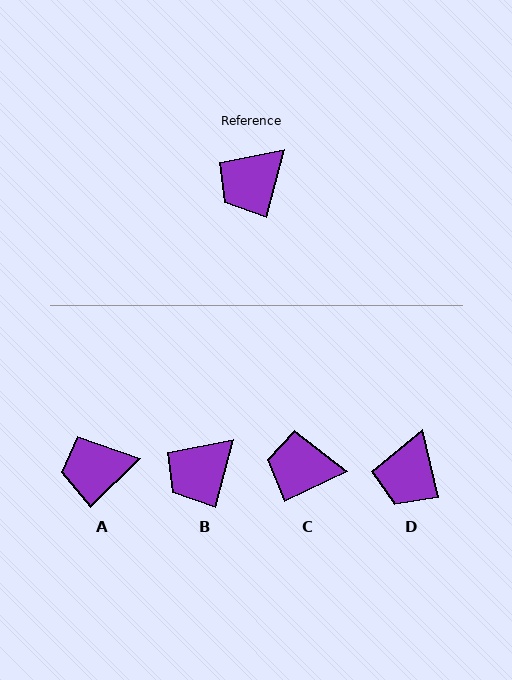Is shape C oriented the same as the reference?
No, it is off by about 50 degrees.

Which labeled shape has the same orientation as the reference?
B.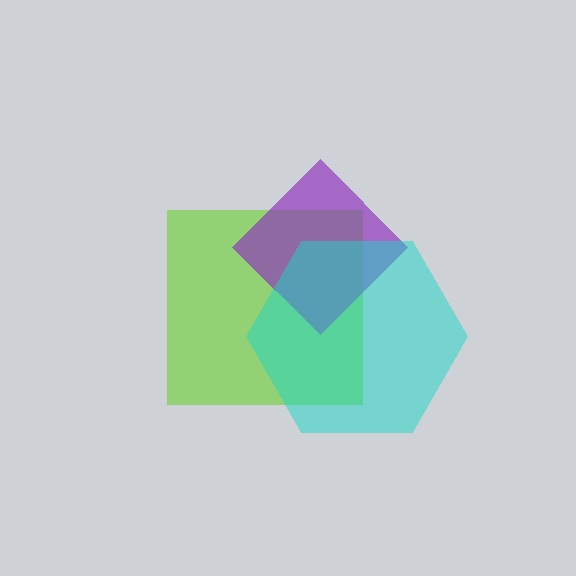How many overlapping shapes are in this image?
There are 3 overlapping shapes in the image.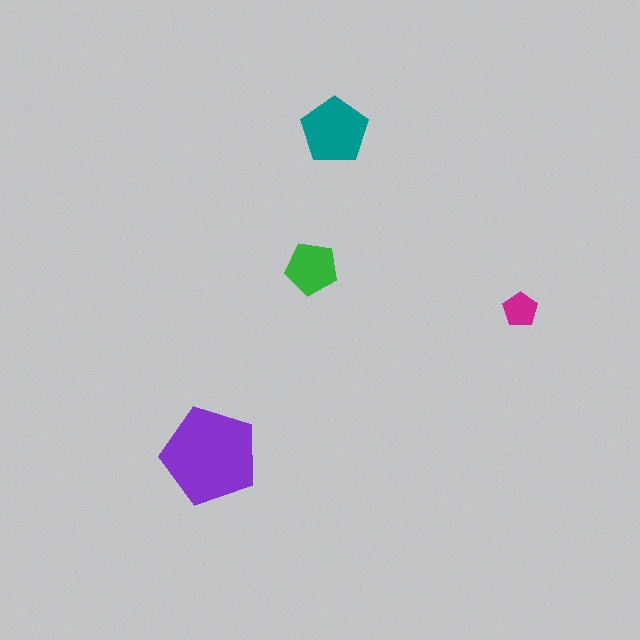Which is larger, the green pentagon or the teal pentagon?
The teal one.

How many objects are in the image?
There are 4 objects in the image.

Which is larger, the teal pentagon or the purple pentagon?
The purple one.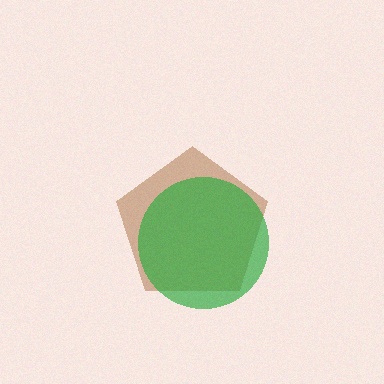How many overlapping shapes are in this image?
There are 2 overlapping shapes in the image.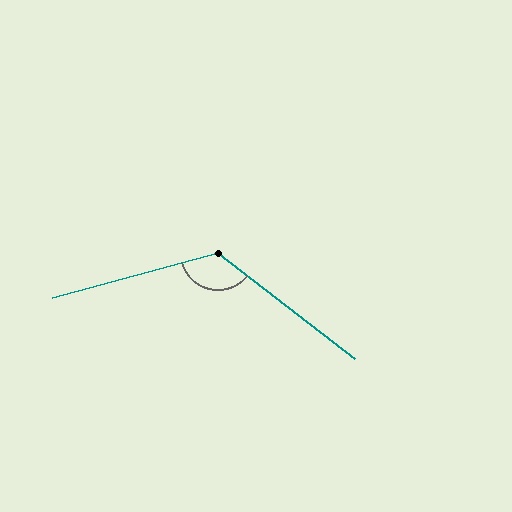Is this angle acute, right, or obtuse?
It is obtuse.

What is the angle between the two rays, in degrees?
Approximately 127 degrees.